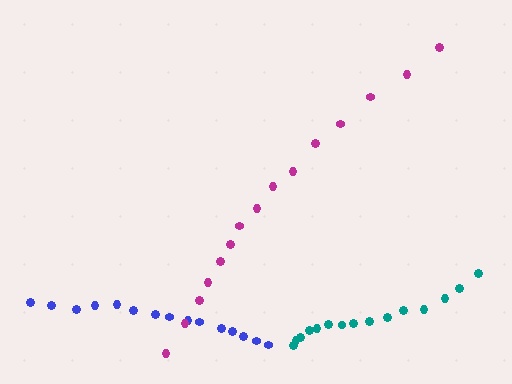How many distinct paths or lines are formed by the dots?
There are 3 distinct paths.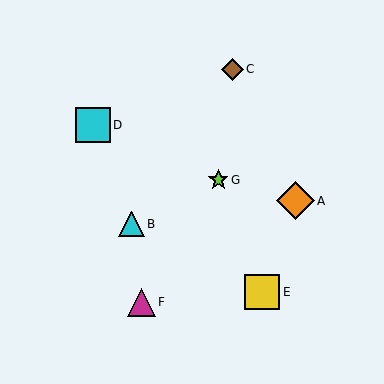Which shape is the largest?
The orange diamond (labeled A) is the largest.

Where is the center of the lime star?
The center of the lime star is at (218, 180).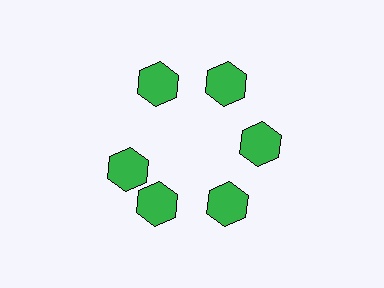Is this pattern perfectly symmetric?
No. The 6 green hexagons are arranged in a ring, but one element near the 9 o'clock position is rotated out of alignment along the ring, breaking the 6-fold rotational symmetry.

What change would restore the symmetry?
The symmetry would be restored by rotating it back into even spacing with its neighbors so that all 6 hexagons sit at equal angles and equal distance from the center.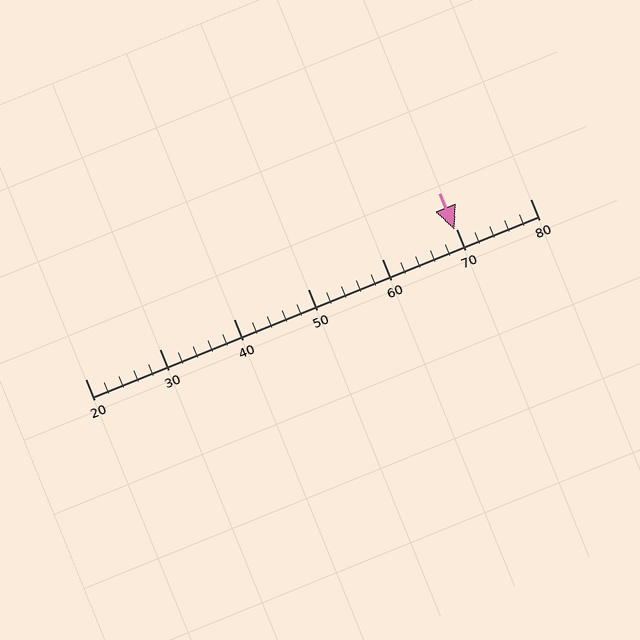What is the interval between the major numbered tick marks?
The major tick marks are spaced 10 units apart.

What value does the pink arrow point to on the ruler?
The pink arrow points to approximately 70.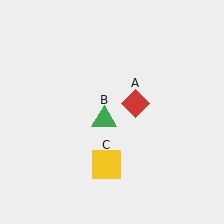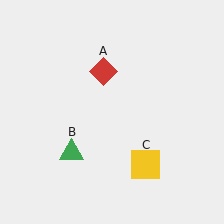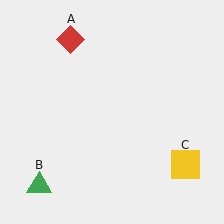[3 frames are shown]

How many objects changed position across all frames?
3 objects changed position: red diamond (object A), green triangle (object B), yellow square (object C).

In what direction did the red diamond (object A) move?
The red diamond (object A) moved up and to the left.